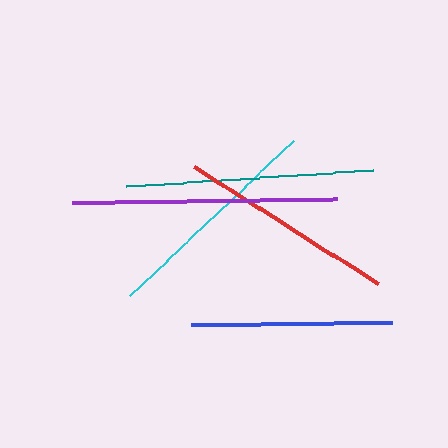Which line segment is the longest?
The purple line is the longest at approximately 265 pixels.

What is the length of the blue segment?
The blue segment is approximately 201 pixels long.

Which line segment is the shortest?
The blue line is the shortest at approximately 201 pixels.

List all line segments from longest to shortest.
From longest to shortest: purple, teal, cyan, red, blue.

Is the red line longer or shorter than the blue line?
The red line is longer than the blue line.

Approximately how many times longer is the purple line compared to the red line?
The purple line is approximately 1.2 times the length of the red line.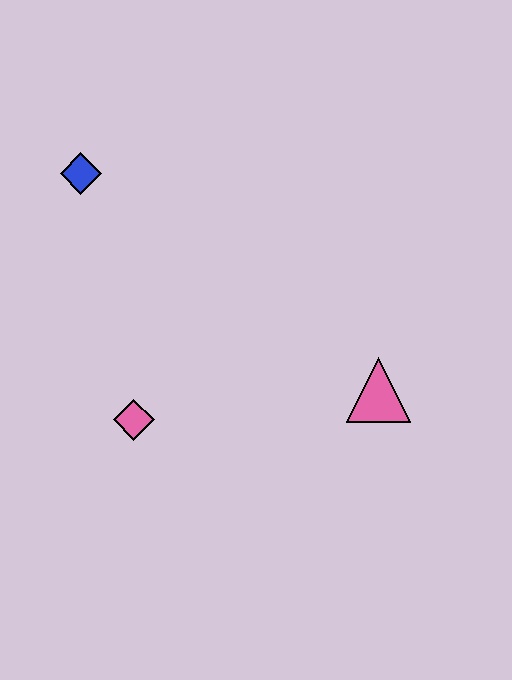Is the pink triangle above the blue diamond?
No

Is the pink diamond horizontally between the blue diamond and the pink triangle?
Yes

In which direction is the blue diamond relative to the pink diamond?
The blue diamond is above the pink diamond.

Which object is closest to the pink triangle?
The pink diamond is closest to the pink triangle.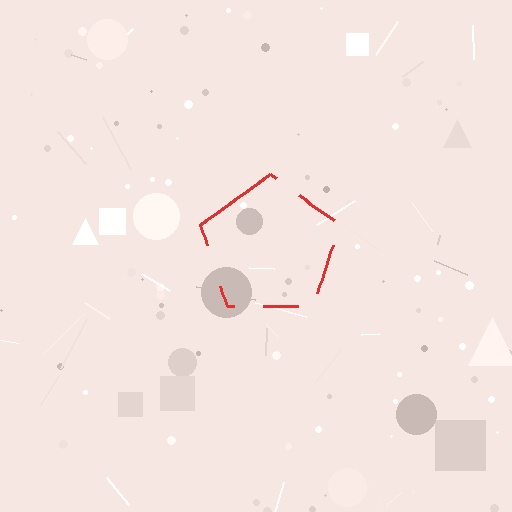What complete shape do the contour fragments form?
The contour fragments form a pentagon.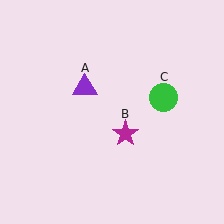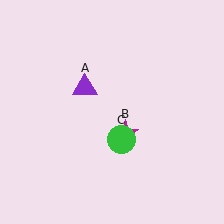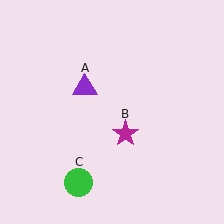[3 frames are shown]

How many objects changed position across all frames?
1 object changed position: green circle (object C).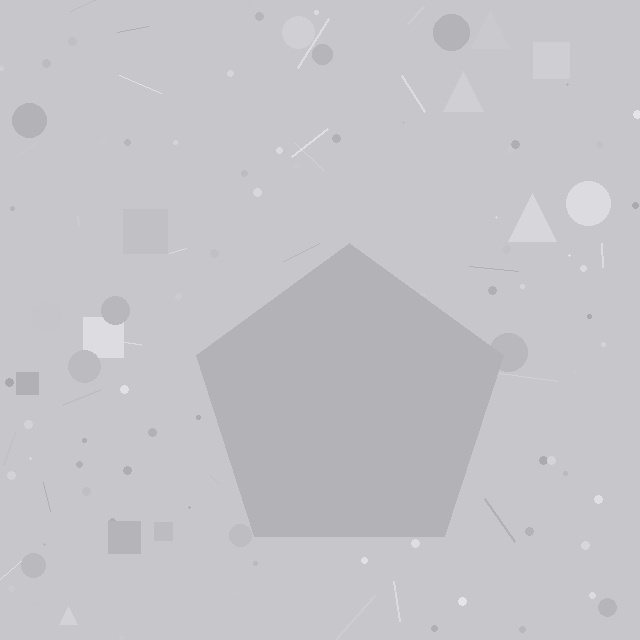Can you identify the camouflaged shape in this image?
The camouflaged shape is a pentagon.